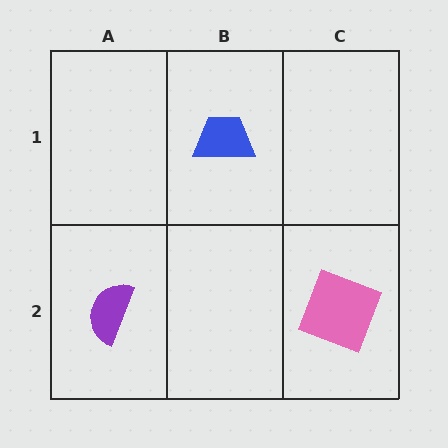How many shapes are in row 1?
1 shape.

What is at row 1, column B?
A blue trapezoid.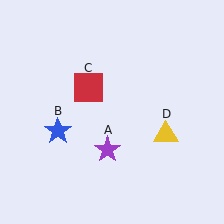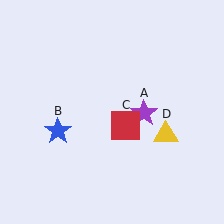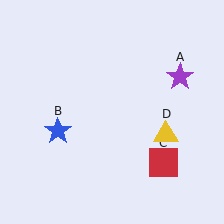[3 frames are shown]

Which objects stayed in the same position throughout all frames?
Blue star (object B) and yellow triangle (object D) remained stationary.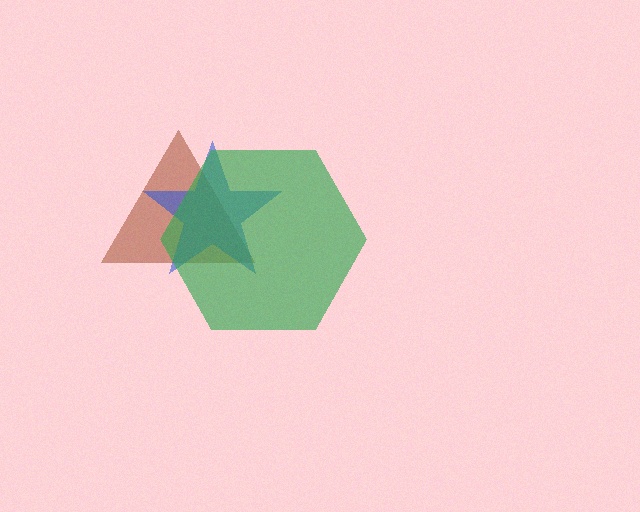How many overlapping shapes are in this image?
There are 3 overlapping shapes in the image.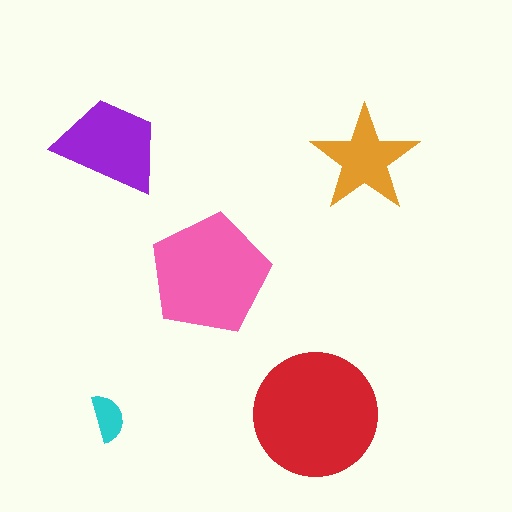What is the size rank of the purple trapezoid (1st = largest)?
3rd.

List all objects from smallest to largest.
The cyan semicircle, the orange star, the purple trapezoid, the pink pentagon, the red circle.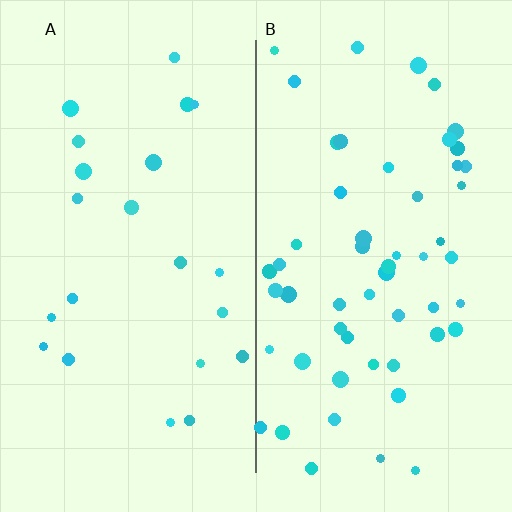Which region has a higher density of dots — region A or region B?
B (the right).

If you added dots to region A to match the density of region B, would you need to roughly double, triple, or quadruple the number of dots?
Approximately double.